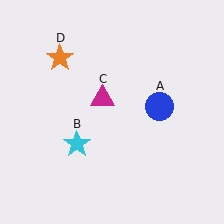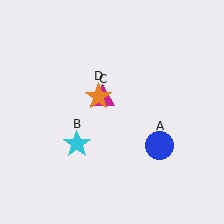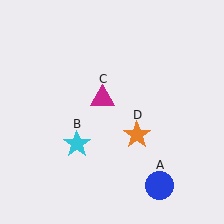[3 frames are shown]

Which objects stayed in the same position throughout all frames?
Cyan star (object B) and magenta triangle (object C) remained stationary.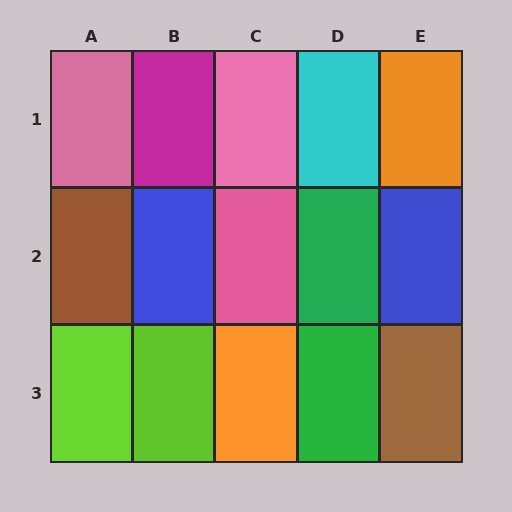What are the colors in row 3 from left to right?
Lime, lime, orange, green, brown.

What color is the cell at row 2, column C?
Pink.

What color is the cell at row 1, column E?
Orange.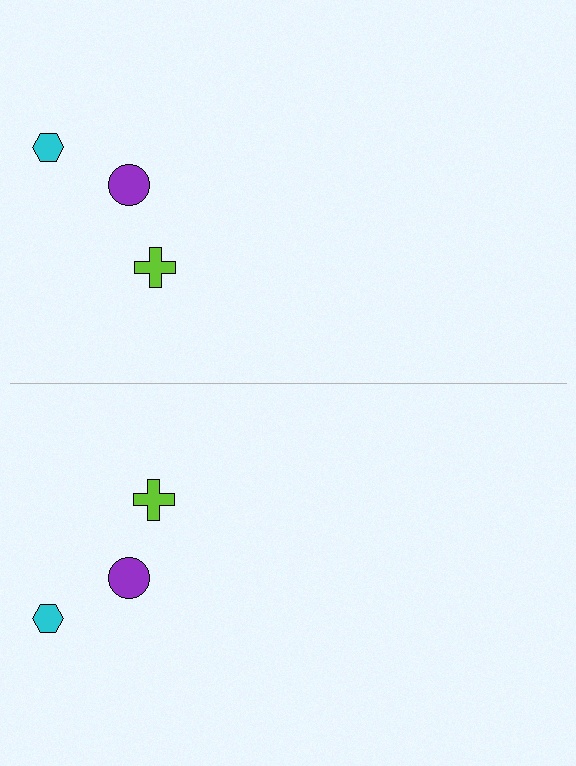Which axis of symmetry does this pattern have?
The pattern has a horizontal axis of symmetry running through the center of the image.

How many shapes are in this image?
There are 6 shapes in this image.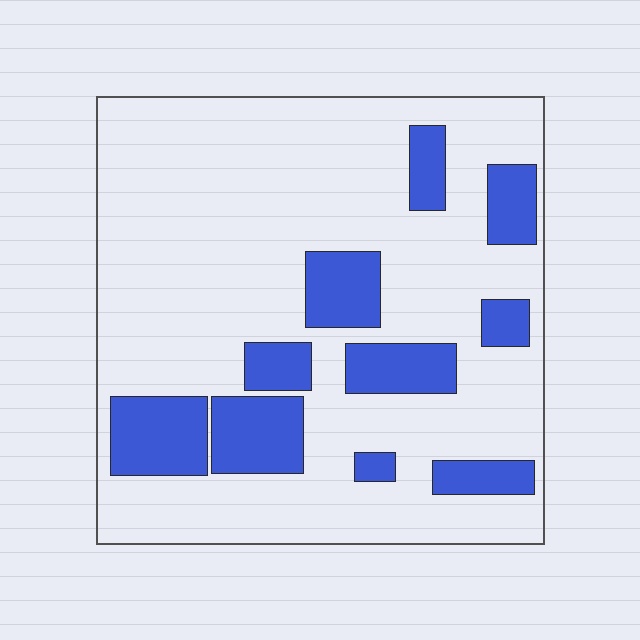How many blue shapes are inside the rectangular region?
10.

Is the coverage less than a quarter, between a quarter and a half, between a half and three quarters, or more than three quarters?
Less than a quarter.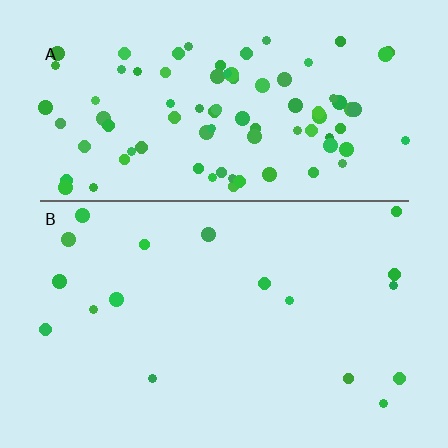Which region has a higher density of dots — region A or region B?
A (the top).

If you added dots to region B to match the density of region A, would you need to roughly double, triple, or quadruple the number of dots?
Approximately quadruple.